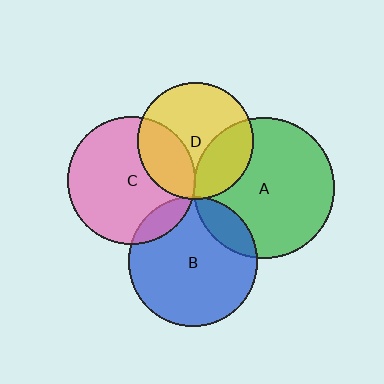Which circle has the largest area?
Circle A (green).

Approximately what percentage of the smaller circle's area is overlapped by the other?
Approximately 10%.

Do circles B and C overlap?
Yes.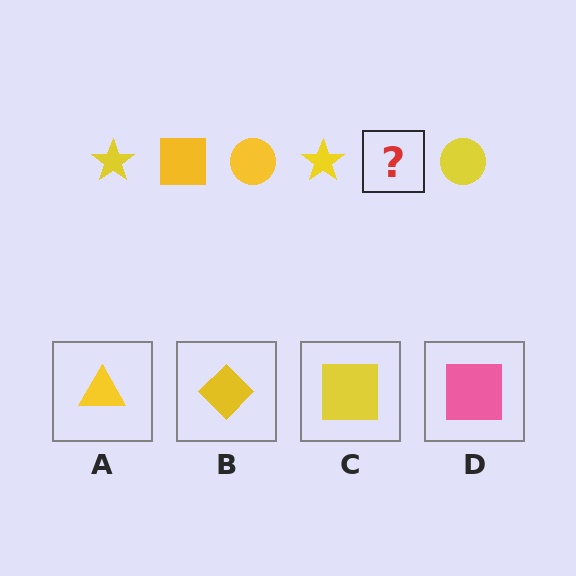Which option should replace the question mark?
Option C.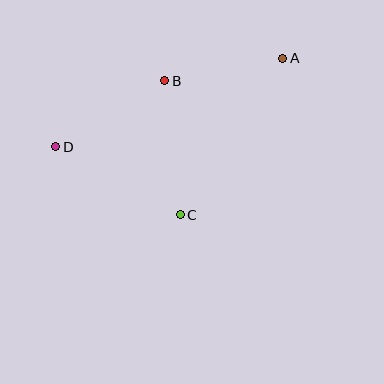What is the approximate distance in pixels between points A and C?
The distance between A and C is approximately 187 pixels.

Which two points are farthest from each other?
Points A and D are farthest from each other.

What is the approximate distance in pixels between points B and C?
The distance between B and C is approximately 135 pixels.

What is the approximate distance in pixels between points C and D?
The distance between C and D is approximately 142 pixels.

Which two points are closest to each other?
Points A and B are closest to each other.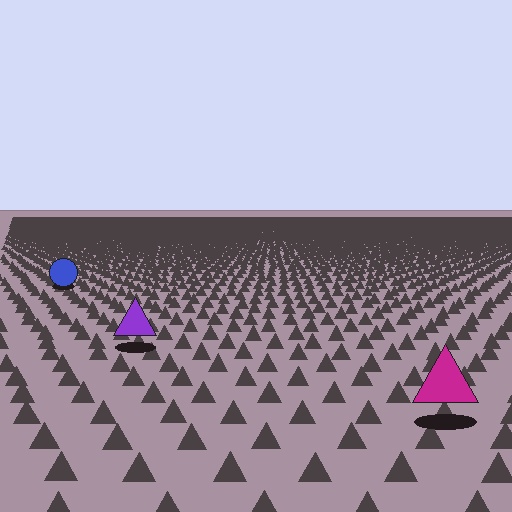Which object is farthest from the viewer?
The blue circle is farthest from the viewer. It appears smaller and the ground texture around it is denser.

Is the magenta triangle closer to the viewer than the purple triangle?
Yes. The magenta triangle is closer — you can tell from the texture gradient: the ground texture is coarser near it.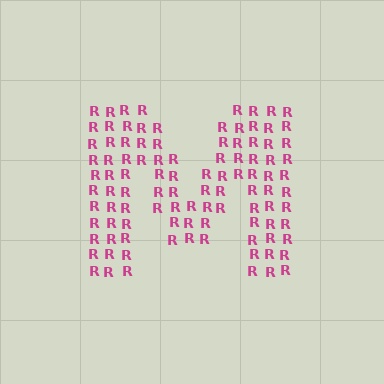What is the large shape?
The large shape is the letter M.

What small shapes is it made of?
It is made of small letter R's.